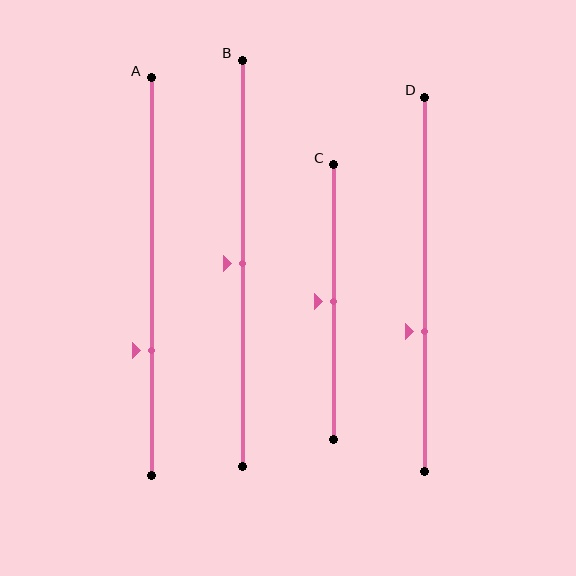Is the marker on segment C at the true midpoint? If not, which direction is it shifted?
Yes, the marker on segment C is at the true midpoint.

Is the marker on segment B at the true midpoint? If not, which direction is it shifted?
Yes, the marker on segment B is at the true midpoint.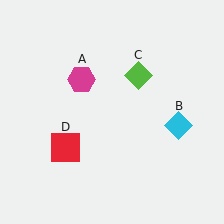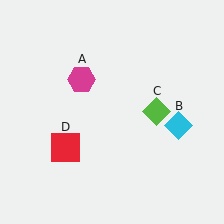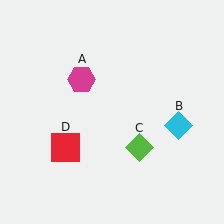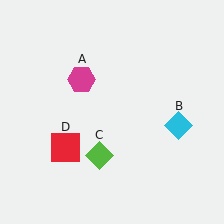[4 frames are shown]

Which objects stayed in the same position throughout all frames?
Magenta hexagon (object A) and cyan diamond (object B) and red square (object D) remained stationary.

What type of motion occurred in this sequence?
The lime diamond (object C) rotated clockwise around the center of the scene.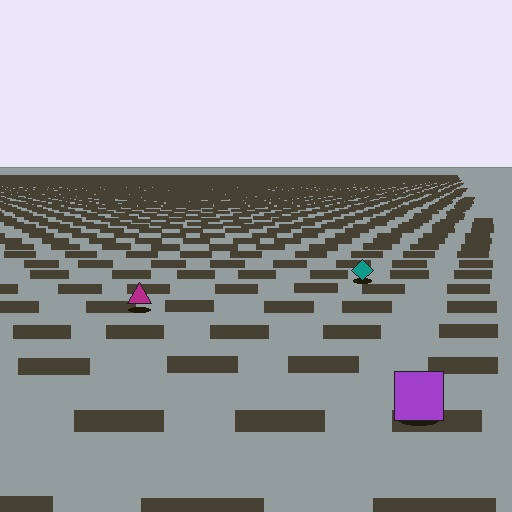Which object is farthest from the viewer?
The teal diamond is farthest from the viewer. It appears smaller and the ground texture around it is denser.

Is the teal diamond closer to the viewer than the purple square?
No. The purple square is closer — you can tell from the texture gradient: the ground texture is coarser near it.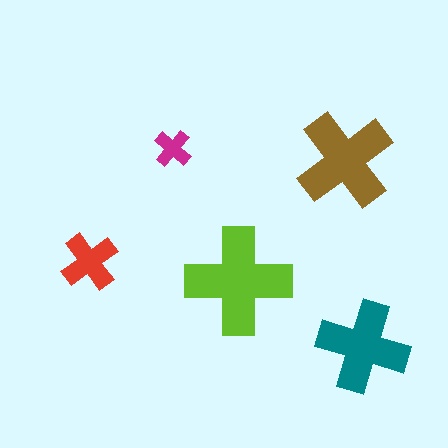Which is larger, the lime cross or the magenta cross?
The lime one.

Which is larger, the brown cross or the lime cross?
The lime one.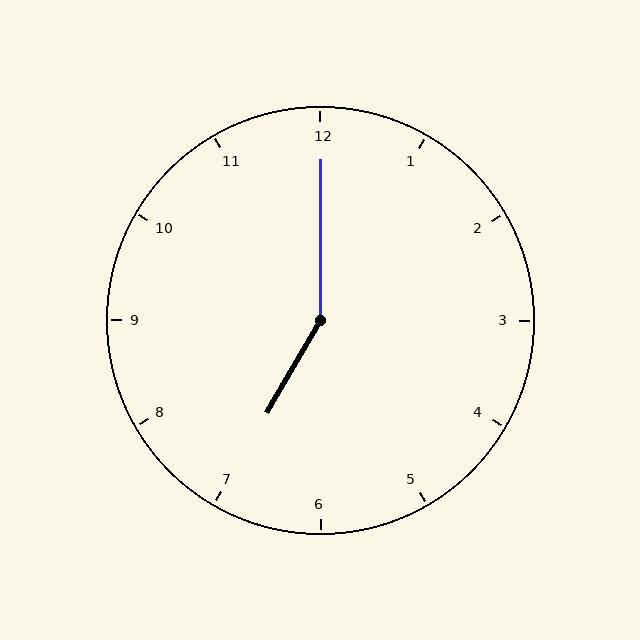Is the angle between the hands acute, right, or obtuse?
It is obtuse.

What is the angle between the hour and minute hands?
Approximately 150 degrees.